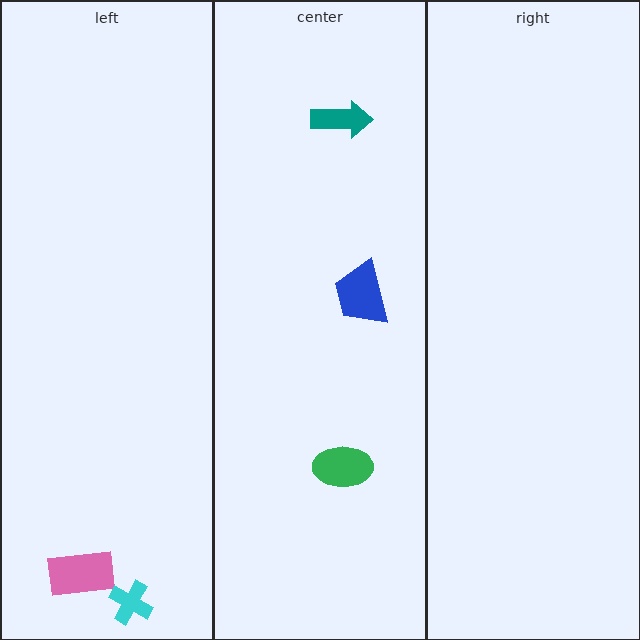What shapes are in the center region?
The blue trapezoid, the green ellipse, the teal arrow.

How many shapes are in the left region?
2.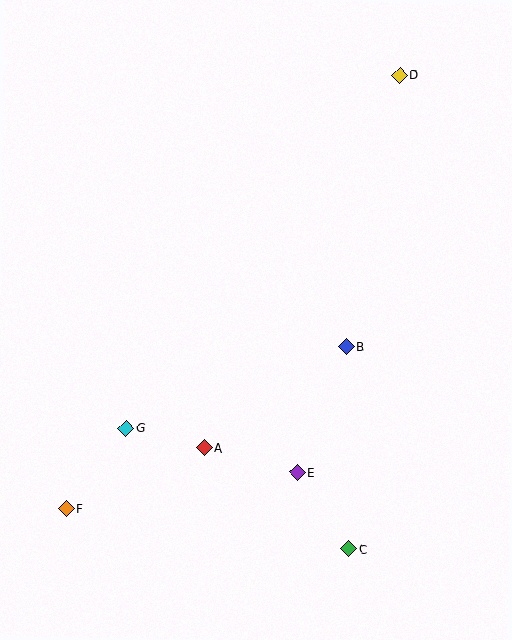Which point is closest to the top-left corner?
Point D is closest to the top-left corner.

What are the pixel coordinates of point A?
Point A is at (204, 448).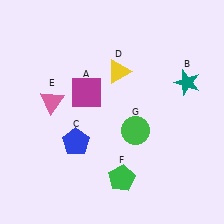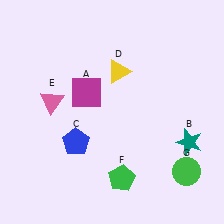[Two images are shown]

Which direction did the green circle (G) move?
The green circle (G) moved right.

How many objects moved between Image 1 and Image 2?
2 objects moved between the two images.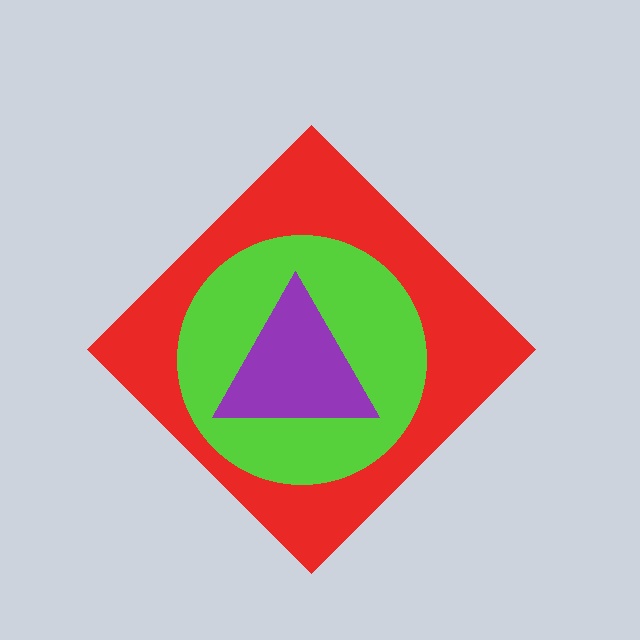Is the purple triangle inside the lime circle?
Yes.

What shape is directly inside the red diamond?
The lime circle.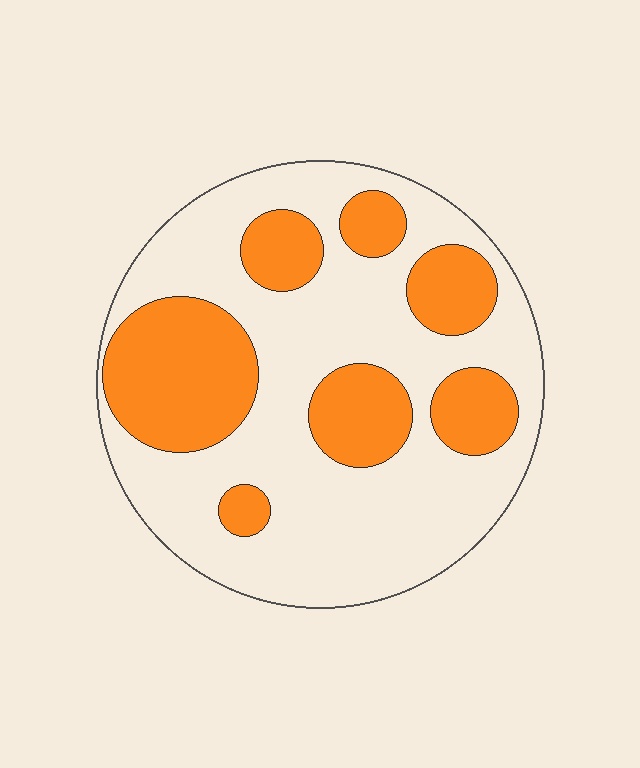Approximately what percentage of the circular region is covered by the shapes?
Approximately 35%.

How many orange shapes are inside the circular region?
7.